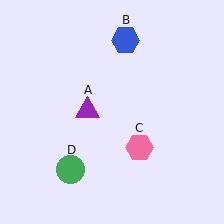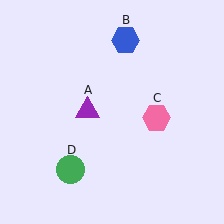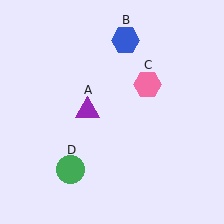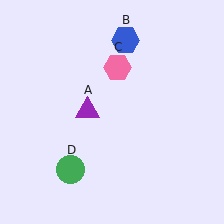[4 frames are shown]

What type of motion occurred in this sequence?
The pink hexagon (object C) rotated counterclockwise around the center of the scene.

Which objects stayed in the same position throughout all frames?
Purple triangle (object A) and blue hexagon (object B) and green circle (object D) remained stationary.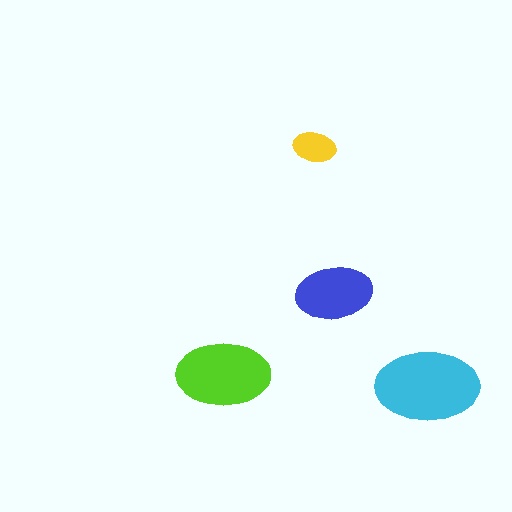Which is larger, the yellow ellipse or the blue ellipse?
The blue one.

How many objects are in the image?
There are 4 objects in the image.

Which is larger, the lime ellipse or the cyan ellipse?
The cyan one.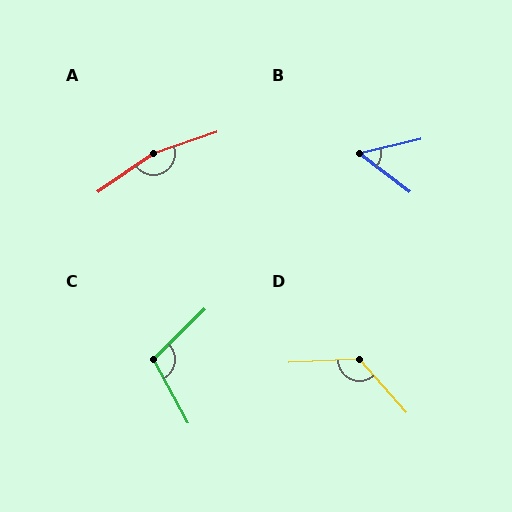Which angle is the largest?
A, at approximately 163 degrees.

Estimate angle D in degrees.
Approximately 129 degrees.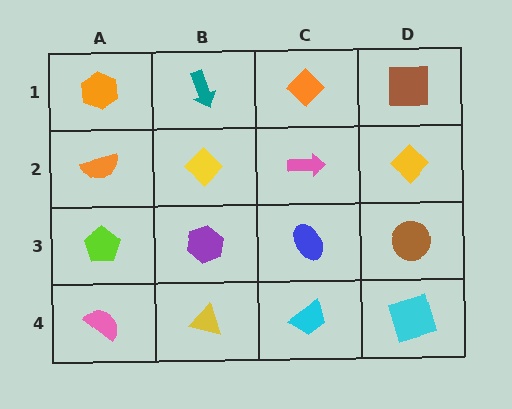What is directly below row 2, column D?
A brown circle.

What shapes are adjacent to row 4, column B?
A purple hexagon (row 3, column B), a pink semicircle (row 4, column A), a cyan trapezoid (row 4, column C).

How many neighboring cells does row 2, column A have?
3.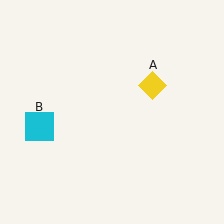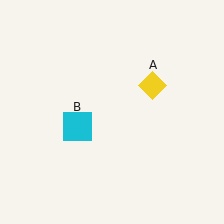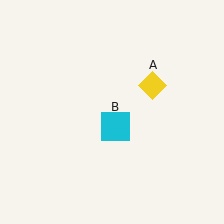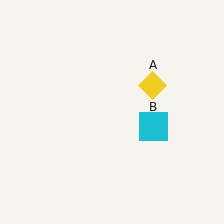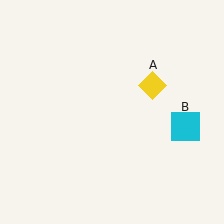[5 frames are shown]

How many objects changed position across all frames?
1 object changed position: cyan square (object B).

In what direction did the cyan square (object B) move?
The cyan square (object B) moved right.